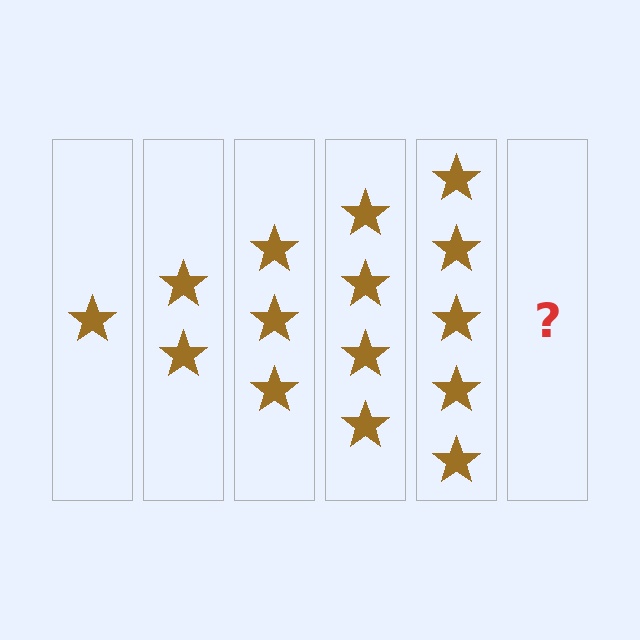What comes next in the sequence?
The next element should be 6 stars.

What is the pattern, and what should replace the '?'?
The pattern is that each step adds one more star. The '?' should be 6 stars.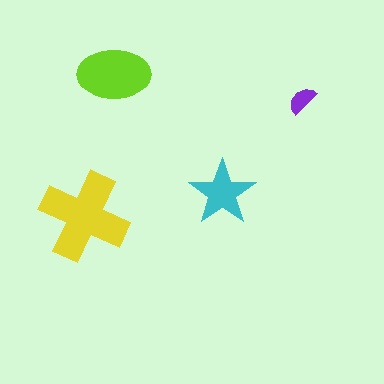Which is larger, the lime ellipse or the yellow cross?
The yellow cross.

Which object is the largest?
The yellow cross.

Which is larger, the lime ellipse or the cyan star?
The lime ellipse.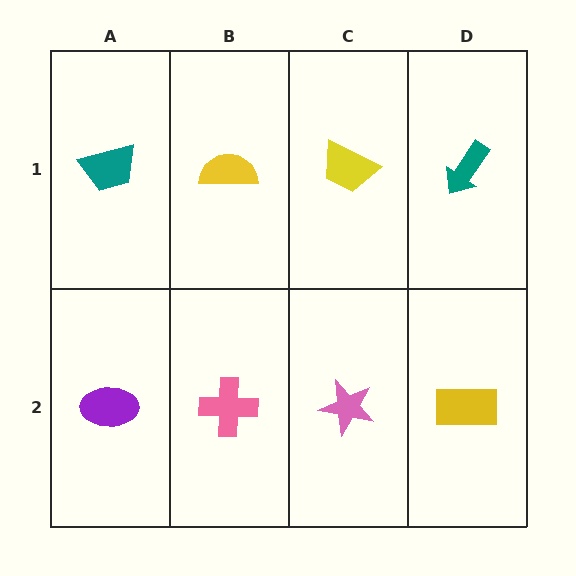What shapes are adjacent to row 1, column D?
A yellow rectangle (row 2, column D), a yellow trapezoid (row 1, column C).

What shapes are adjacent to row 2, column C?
A yellow trapezoid (row 1, column C), a pink cross (row 2, column B), a yellow rectangle (row 2, column D).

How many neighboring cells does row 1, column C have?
3.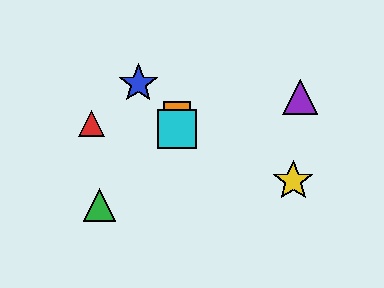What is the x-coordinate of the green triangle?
The green triangle is at x≈100.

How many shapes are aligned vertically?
2 shapes (the orange square, the cyan square) are aligned vertically.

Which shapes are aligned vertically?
The orange square, the cyan square are aligned vertically.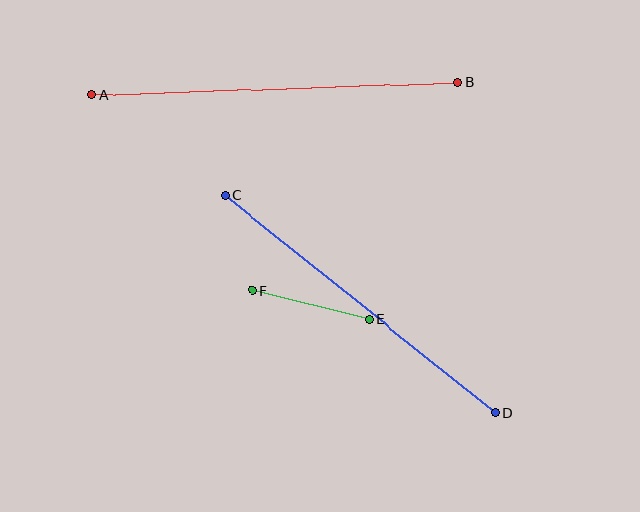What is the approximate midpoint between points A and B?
The midpoint is at approximately (275, 89) pixels.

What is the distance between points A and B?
The distance is approximately 366 pixels.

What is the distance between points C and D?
The distance is approximately 347 pixels.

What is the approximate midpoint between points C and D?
The midpoint is at approximately (360, 304) pixels.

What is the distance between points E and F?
The distance is approximately 121 pixels.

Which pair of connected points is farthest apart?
Points A and B are farthest apart.